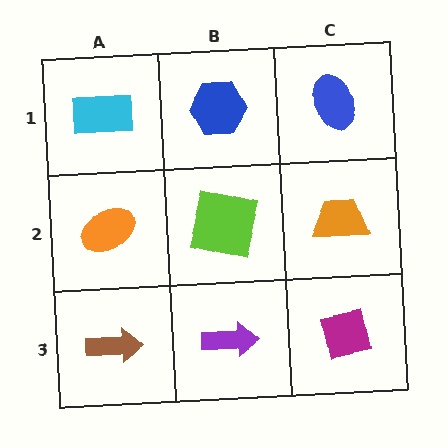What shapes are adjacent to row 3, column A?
An orange ellipse (row 2, column A), a purple arrow (row 3, column B).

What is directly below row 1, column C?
An orange trapezoid.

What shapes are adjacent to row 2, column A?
A cyan rectangle (row 1, column A), a brown arrow (row 3, column A), a lime square (row 2, column B).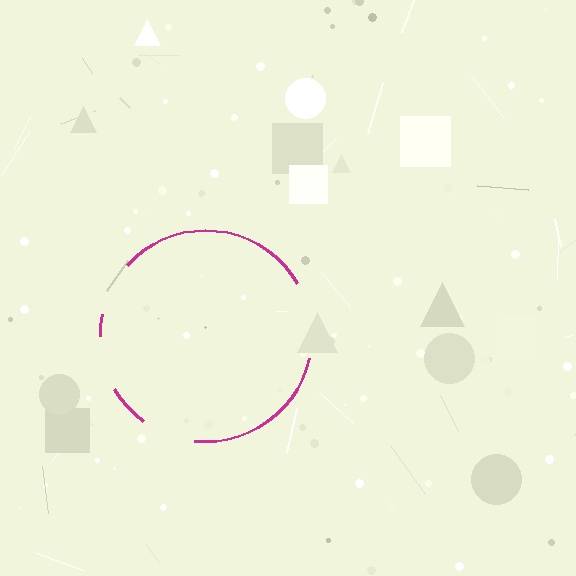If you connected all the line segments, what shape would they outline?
They would outline a circle.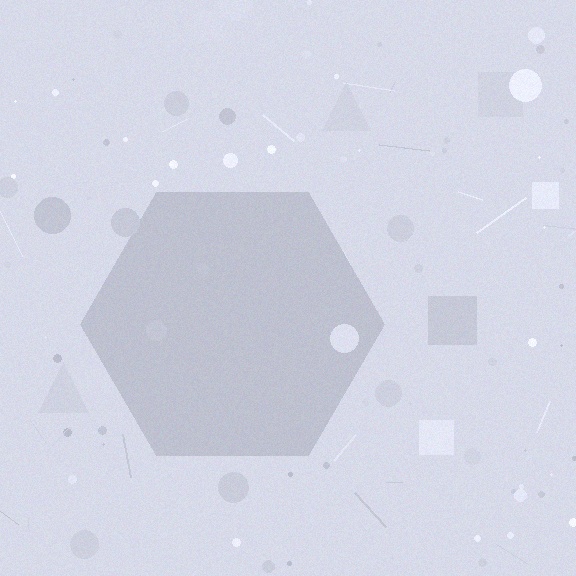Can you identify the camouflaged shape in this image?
The camouflaged shape is a hexagon.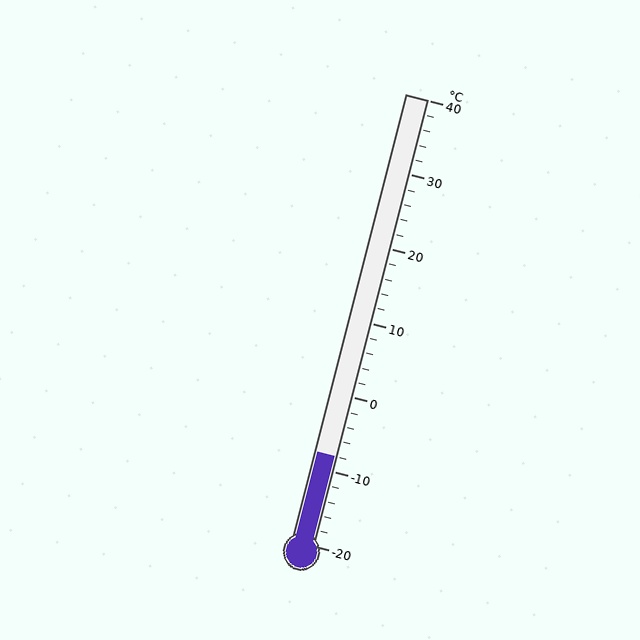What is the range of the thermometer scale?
The thermometer scale ranges from -20°C to 40°C.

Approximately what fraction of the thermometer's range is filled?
The thermometer is filled to approximately 20% of its range.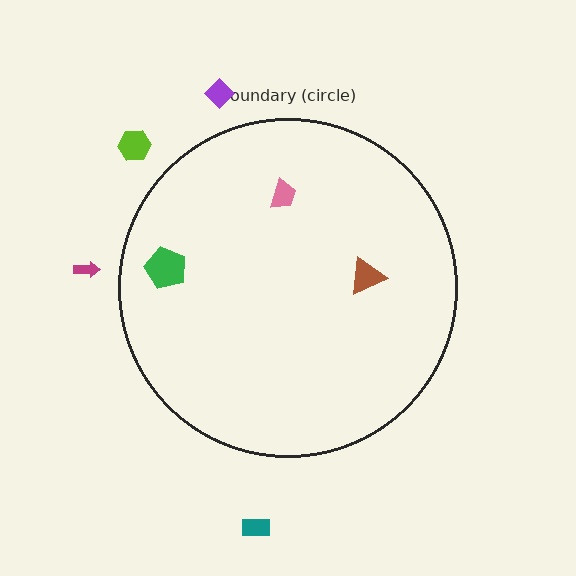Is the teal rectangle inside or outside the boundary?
Outside.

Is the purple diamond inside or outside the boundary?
Outside.